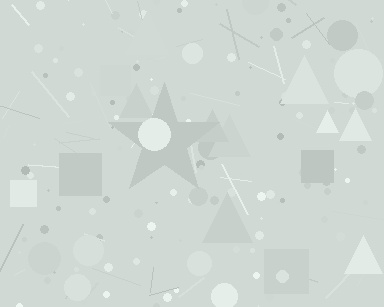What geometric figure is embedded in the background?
A star is embedded in the background.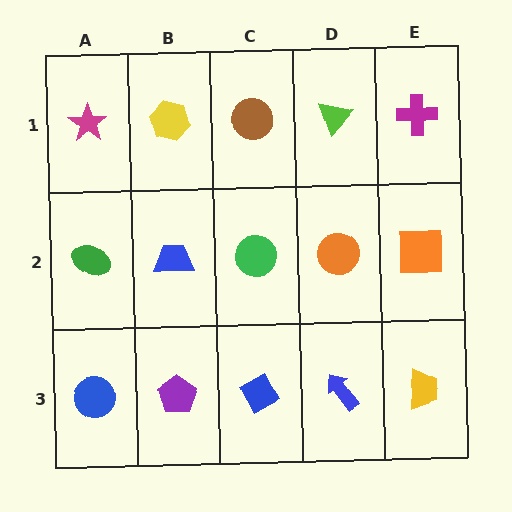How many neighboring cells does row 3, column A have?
2.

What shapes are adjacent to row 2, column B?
A yellow hexagon (row 1, column B), a purple pentagon (row 3, column B), a green ellipse (row 2, column A), a green circle (row 2, column C).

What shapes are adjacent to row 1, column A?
A green ellipse (row 2, column A), a yellow hexagon (row 1, column B).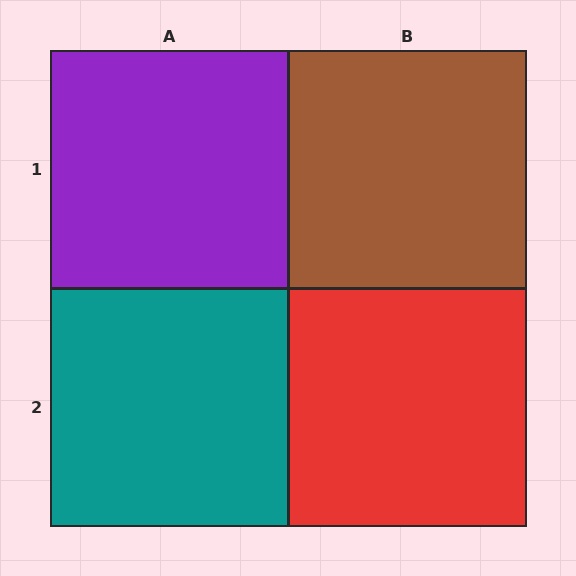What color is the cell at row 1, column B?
Brown.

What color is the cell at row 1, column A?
Purple.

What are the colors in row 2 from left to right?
Teal, red.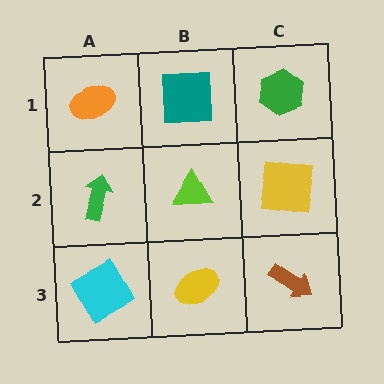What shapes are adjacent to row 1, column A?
A green arrow (row 2, column A), a teal square (row 1, column B).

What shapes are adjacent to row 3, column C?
A yellow square (row 2, column C), a yellow ellipse (row 3, column B).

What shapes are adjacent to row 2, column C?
A green hexagon (row 1, column C), a brown arrow (row 3, column C), a lime triangle (row 2, column B).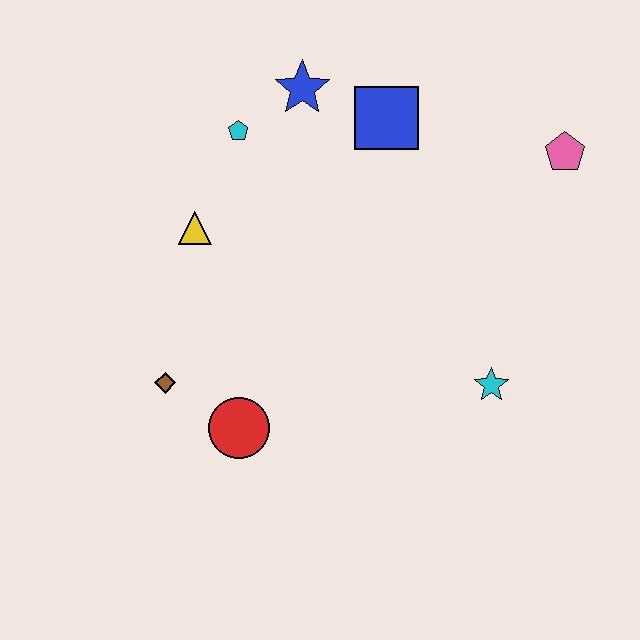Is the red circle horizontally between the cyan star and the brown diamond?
Yes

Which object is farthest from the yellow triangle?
The pink pentagon is farthest from the yellow triangle.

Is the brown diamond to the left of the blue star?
Yes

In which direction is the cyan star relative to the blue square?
The cyan star is below the blue square.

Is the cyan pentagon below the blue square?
Yes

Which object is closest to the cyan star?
The pink pentagon is closest to the cyan star.